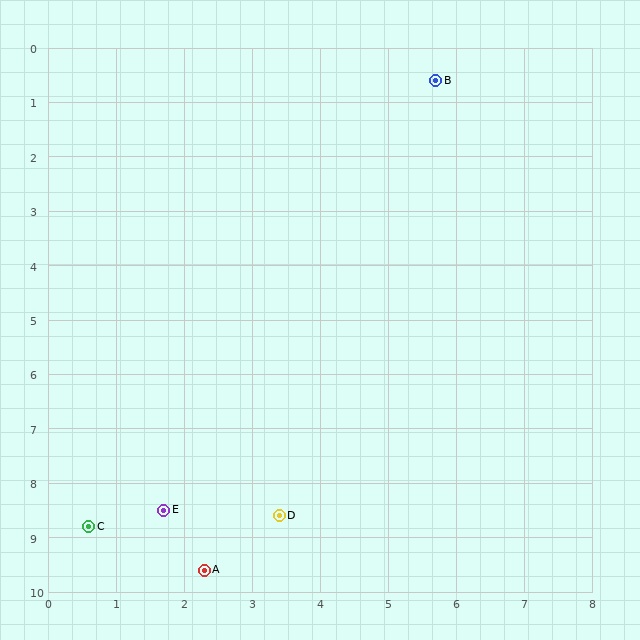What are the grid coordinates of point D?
Point D is at approximately (3.4, 8.6).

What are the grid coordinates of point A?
Point A is at approximately (2.3, 9.6).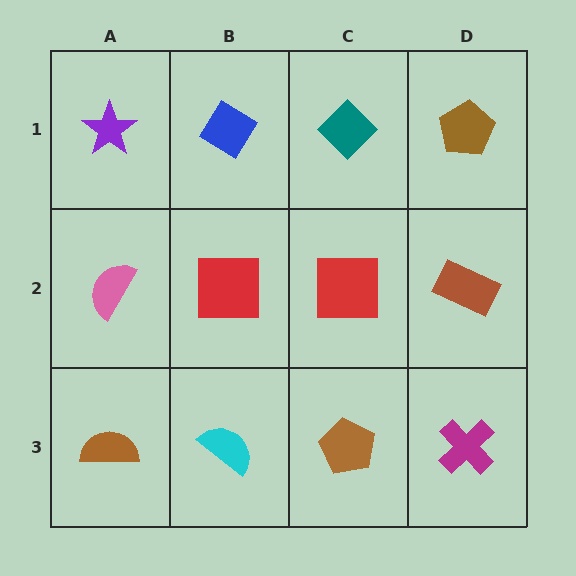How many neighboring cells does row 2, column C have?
4.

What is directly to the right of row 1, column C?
A brown pentagon.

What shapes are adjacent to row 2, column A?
A purple star (row 1, column A), a brown semicircle (row 3, column A), a red square (row 2, column B).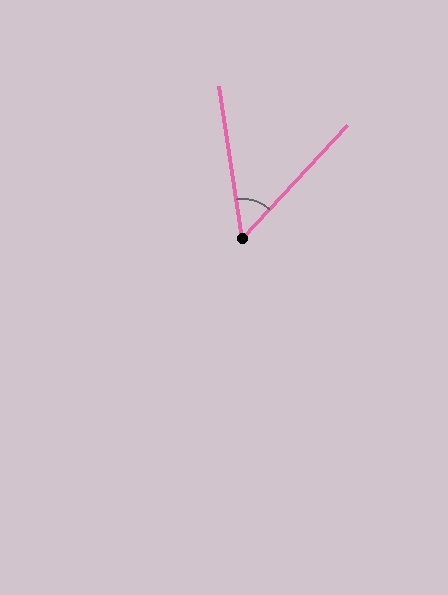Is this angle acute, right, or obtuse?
It is acute.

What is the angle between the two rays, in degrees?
Approximately 52 degrees.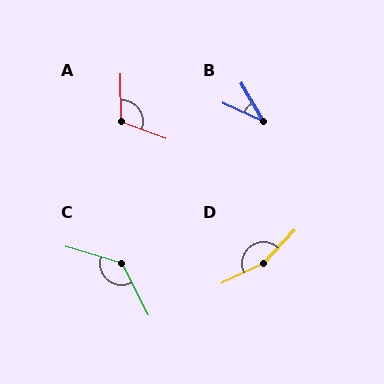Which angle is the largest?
D, at approximately 159 degrees.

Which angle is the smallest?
B, at approximately 35 degrees.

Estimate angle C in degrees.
Approximately 134 degrees.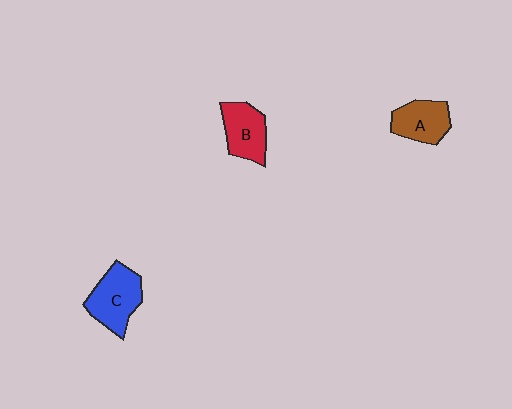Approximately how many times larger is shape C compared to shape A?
Approximately 1.3 times.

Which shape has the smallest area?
Shape A (brown).